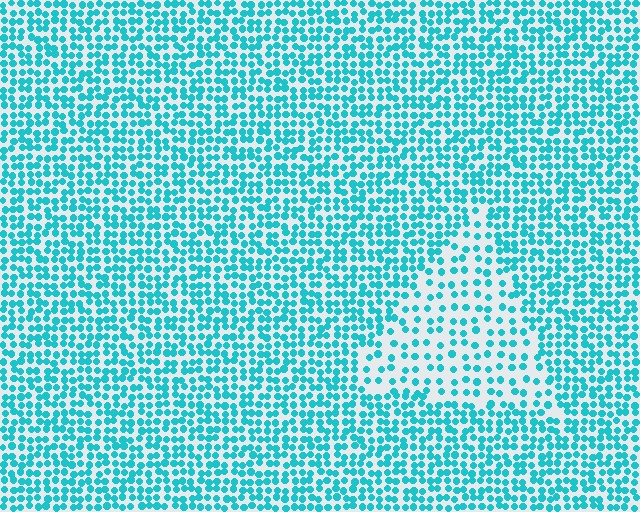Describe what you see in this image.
The image contains small cyan elements arranged at two different densities. A triangle-shaped region is visible where the elements are less densely packed than the surrounding area.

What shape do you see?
I see a triangle.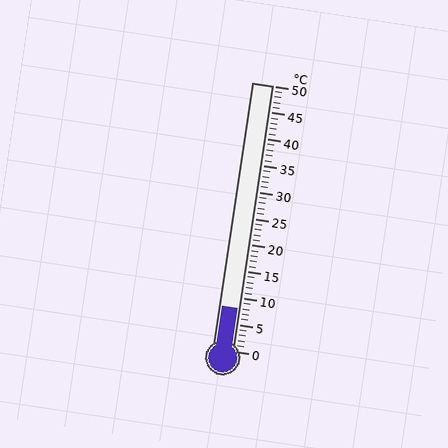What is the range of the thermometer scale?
The thermometer scale ranges from 0°C to 50°C.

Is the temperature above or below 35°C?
The temperature is below 35°C.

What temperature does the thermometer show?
The thermometer shows approximately 8°C.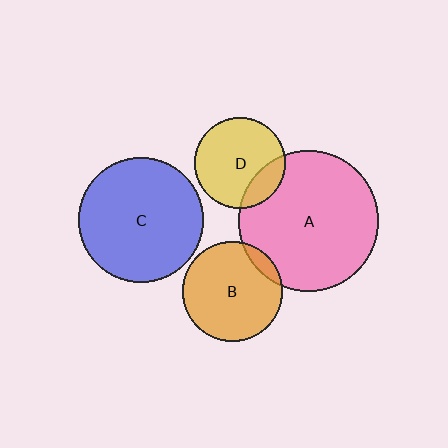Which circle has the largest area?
Circle A (pink).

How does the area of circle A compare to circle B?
Approximately 2.0 times.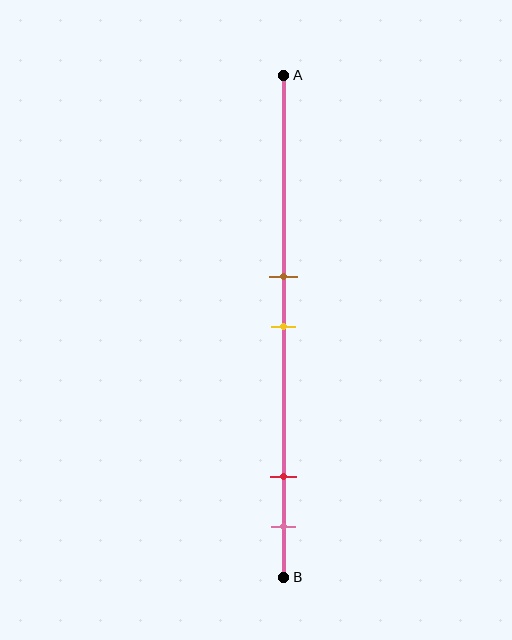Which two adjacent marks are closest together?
The brown and yellow marks are the closest adjacent pair.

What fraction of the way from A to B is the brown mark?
The brown mark is approximately 40% (0.4) of the way from A to B.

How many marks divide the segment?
There are 4 marks dividing the segment.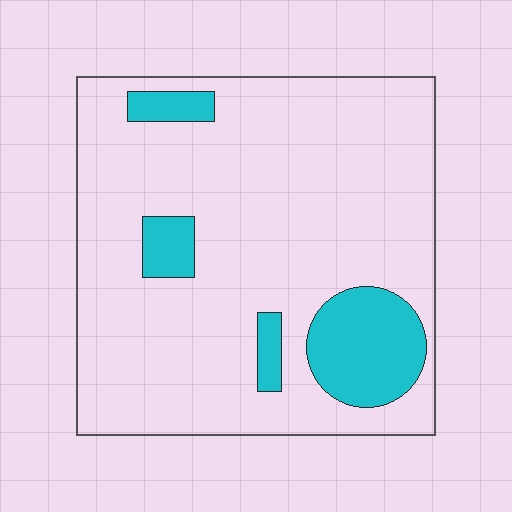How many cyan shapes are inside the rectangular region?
4.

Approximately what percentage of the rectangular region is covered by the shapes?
Approximately 15%.